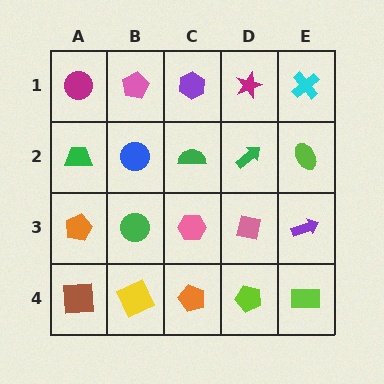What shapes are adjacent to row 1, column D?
A green arrow (row 2, column D), a purple hexagon (row 1, column C), a cyan cross (row 1, column E).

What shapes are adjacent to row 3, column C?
A green semicircle (row 2, column C), an orange pentagon (row 4, column C), a green circle (row 3, column B), a pink square (row 3, column D).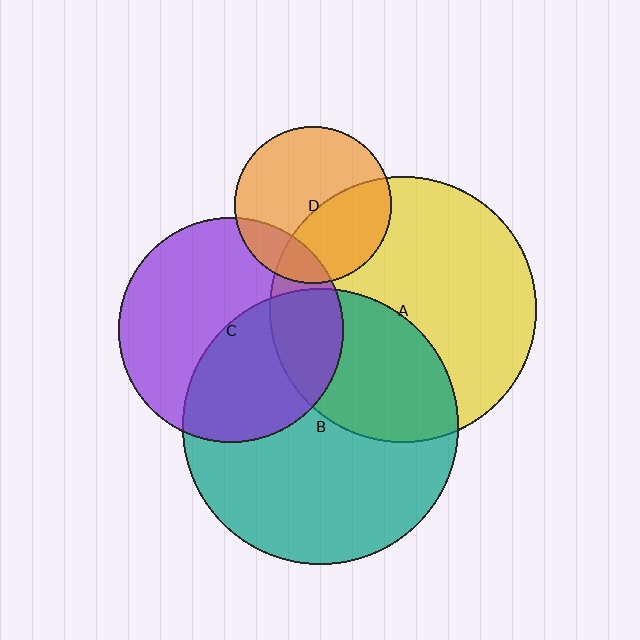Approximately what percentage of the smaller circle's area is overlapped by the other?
Approximately 20%.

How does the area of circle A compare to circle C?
Approximately 1.4 times.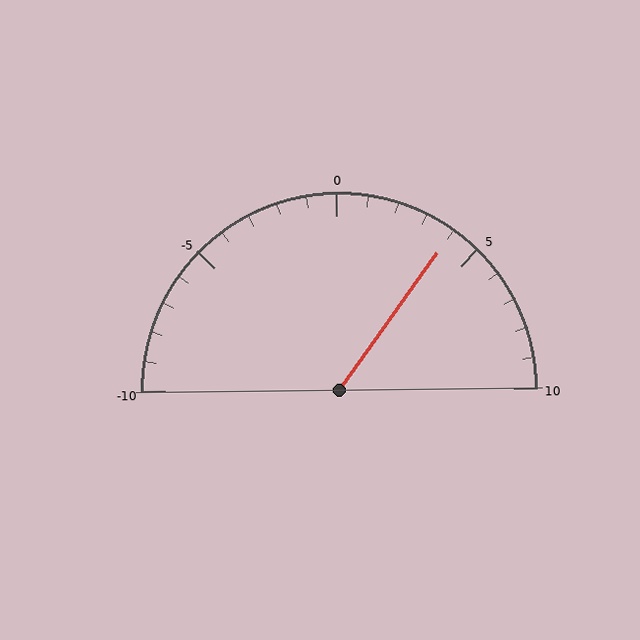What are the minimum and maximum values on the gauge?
The gauge ranges from -10 to 10.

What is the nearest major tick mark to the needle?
The nearest major tick mark is 5.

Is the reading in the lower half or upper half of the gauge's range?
The reading is in the upper half of the range (-10 to 10).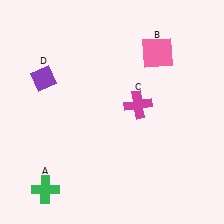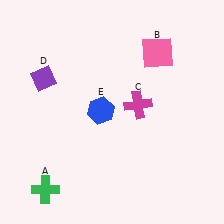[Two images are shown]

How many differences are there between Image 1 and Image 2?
There is 1 difference between the two images.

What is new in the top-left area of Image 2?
A blue hexagon (E) was added in the top-left area of Image 2.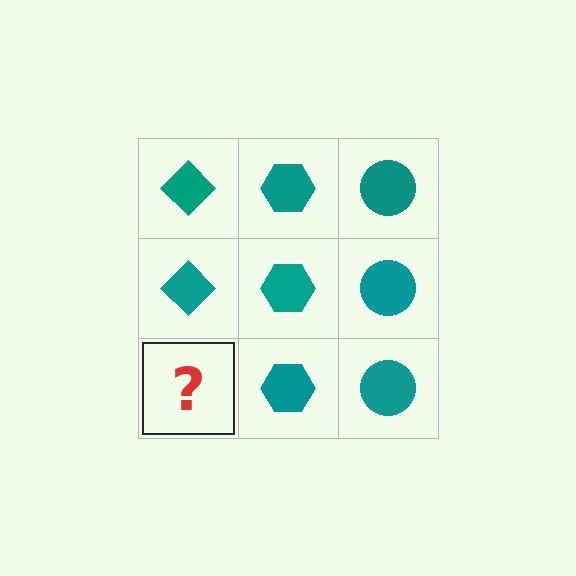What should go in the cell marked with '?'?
The missing cell should contain a teal diamond.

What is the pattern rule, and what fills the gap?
The rule is that each column has a consistent shape. The gap should be filled with a teal diamond.